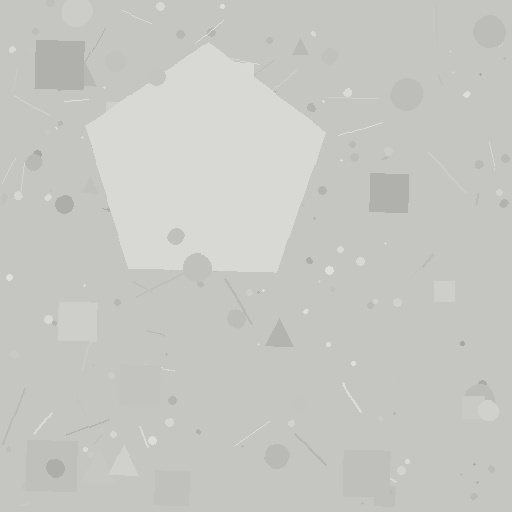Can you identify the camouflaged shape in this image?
The camouflaged shape is a pentagon.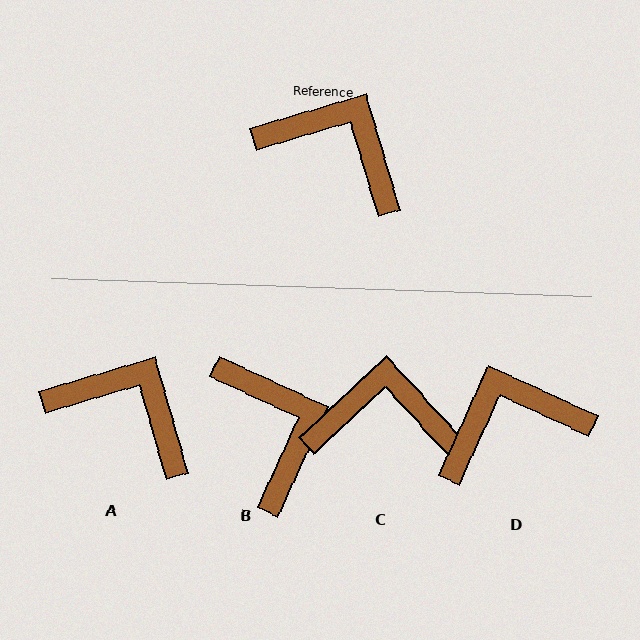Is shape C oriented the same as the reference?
No, it is off by about 27 degrees.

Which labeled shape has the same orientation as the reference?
A.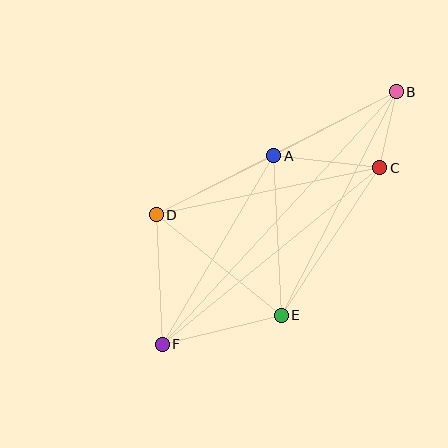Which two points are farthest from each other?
Points B and F are farthest from each other.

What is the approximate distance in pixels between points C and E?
The distance between C and E is approximately 177 pixels.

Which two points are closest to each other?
Points B and C are closest to each other.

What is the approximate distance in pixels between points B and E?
The distance between B and E is approximately 251 pixels.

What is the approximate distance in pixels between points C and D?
The distance between C and D is approximately 228 pixels.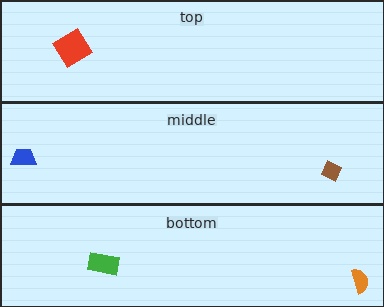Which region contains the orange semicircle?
The bottom region.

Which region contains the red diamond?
The top region.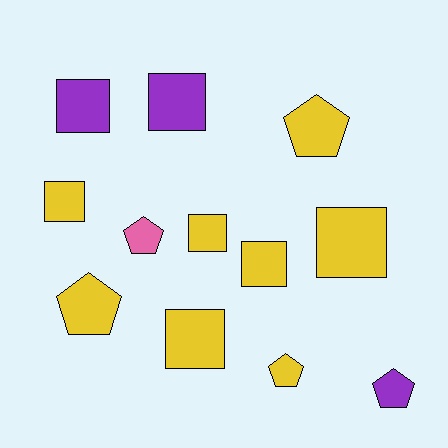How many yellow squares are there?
There are 5 yellow squares.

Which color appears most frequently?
Yellow, with 8 objects.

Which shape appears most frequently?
Square, with 7 objects.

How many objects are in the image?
There are 12 objects.